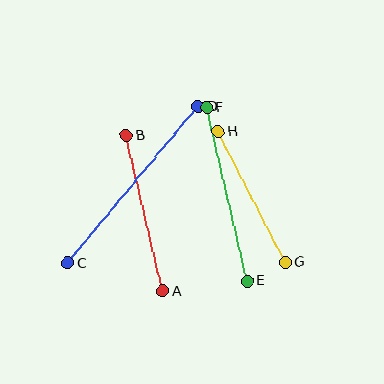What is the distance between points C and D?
The distance is approximately 204 pixels.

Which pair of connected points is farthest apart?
Points C and D are farthest apart.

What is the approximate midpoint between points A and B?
The midpoint is at approximately (145, 213) pixels.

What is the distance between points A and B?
The distance is approximately 160 pixels.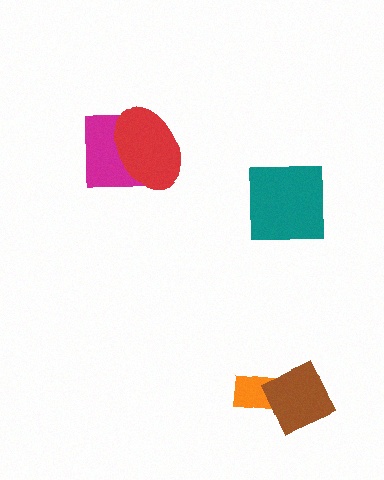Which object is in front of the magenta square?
The red ellipse is in front of the magenta square.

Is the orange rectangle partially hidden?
Yes, it is partially covered by another shape.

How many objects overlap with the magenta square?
1 object overlaps with the magenta square.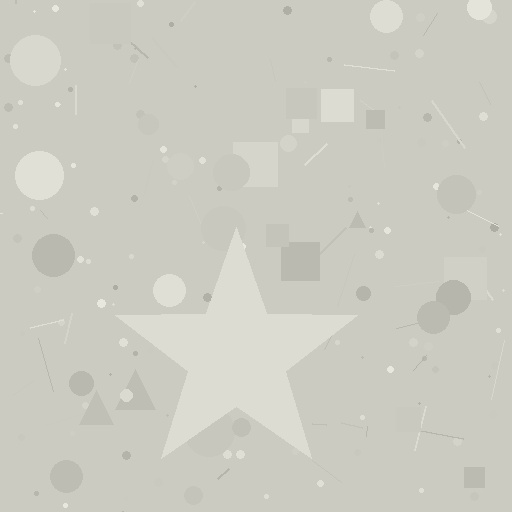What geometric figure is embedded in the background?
A star is embedded in the background.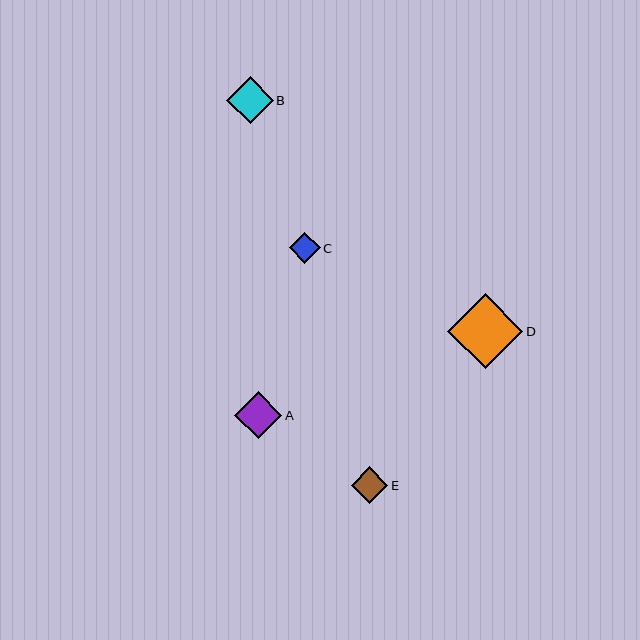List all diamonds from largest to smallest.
From largest to smallest: D, A, B, E, C.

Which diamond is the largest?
Diamond D is the largest with a size of approximately 75 pixels.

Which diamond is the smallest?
Diamond C is the smallest with a size of approximately 31 pixels.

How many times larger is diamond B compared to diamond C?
Diamond B is approximately 1.5 times the size of diamond C.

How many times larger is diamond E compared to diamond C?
Diamond E is approximately 1.2 times the size of diamond C.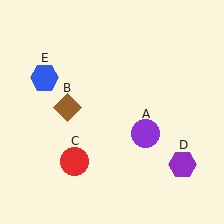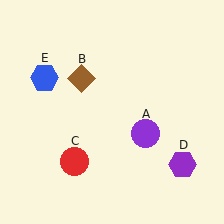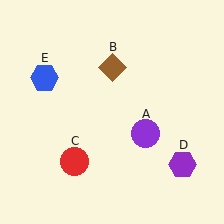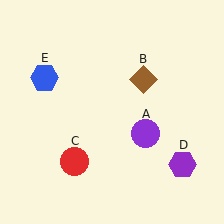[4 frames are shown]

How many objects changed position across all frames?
1 object changed position: brown diamond (object B).